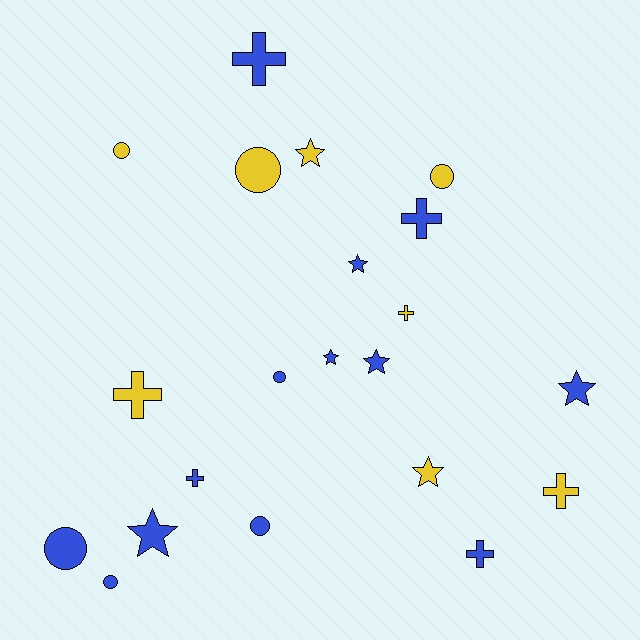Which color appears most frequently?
Blue, with 13 objects.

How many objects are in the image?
There are 21 objects.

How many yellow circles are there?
There are 3 yellow circles.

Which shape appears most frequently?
Star, with 7 objects.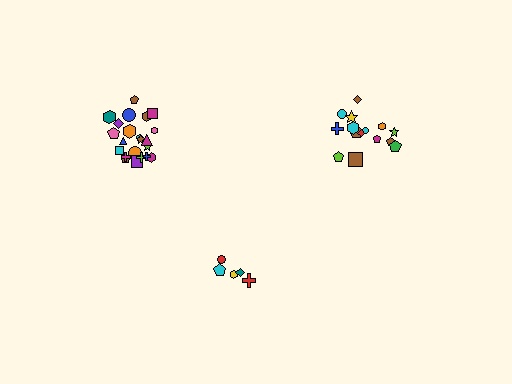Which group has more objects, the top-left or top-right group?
The top-left group.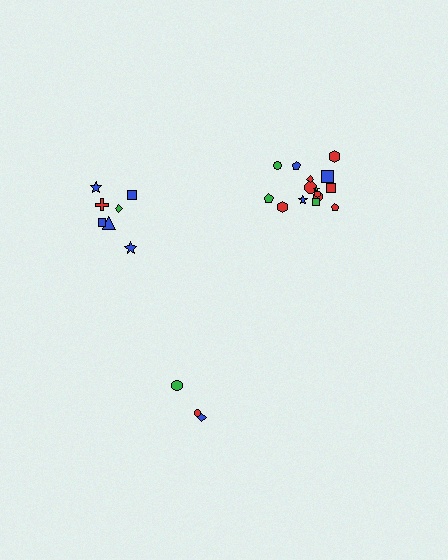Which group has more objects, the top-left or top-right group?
The top-right group.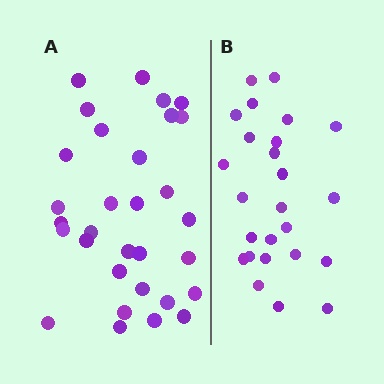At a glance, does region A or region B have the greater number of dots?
Region A (the left region) has more dots.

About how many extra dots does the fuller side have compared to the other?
Region A has about 6 more dots than region B.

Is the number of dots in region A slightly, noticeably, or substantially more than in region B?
Region A has only slightly more — the two regions are fairly close. The ratio is roughly 1.2 to 1.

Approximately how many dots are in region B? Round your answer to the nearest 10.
About 20 dots. (The exact count is 25, which rounds to 20.)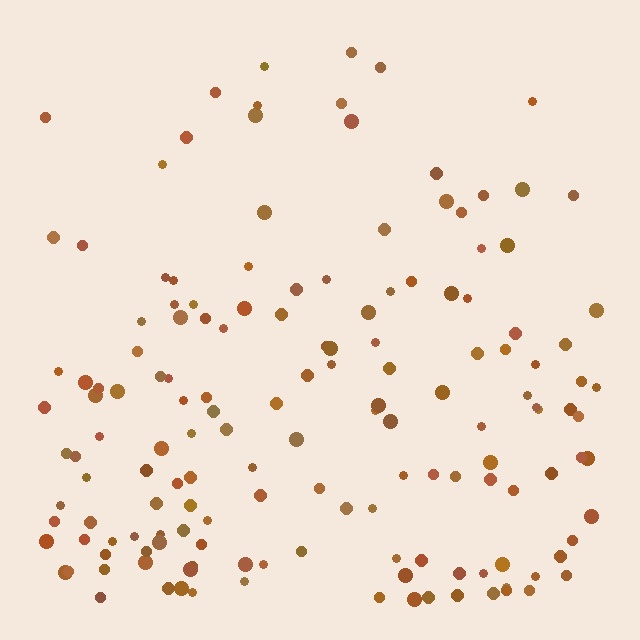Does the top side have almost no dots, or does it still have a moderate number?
Still a moderate number, just noticeably fewer than the bottom.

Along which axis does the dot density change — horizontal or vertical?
Vertical.